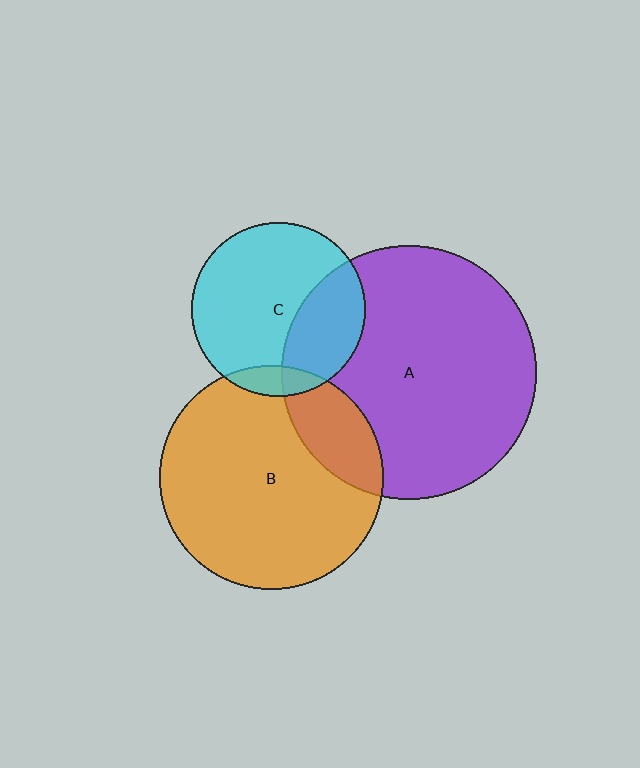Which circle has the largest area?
Circle A (purple).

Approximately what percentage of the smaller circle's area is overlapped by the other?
Approximately 10%.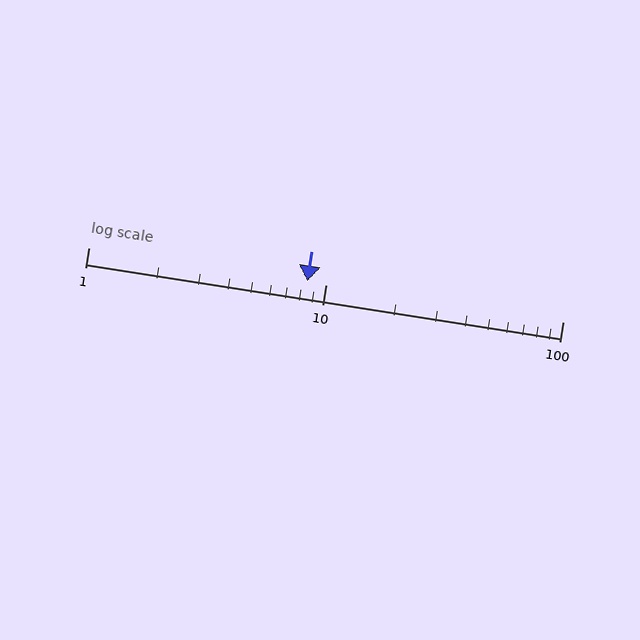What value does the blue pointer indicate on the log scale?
The pointer indicates approximately 8.4.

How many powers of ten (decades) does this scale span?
The scale spans 2 decades, from 1 to 100.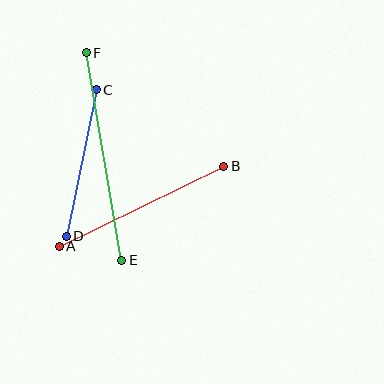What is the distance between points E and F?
The distance is approximately 210 pixels.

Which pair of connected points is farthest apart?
Points E and F are farthest apart.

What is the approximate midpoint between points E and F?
The midpoint is at approximately (104, 157) pixels.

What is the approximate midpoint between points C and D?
The midpoint is at approximately (81, 163) pixels.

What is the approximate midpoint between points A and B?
The midpoint is at approximately (141, 206) pixels.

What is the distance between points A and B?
The distance is approximately 183 pixels.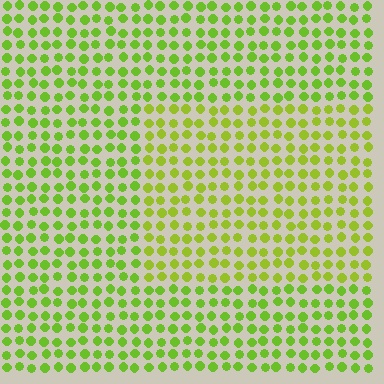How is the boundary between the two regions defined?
The boundary is defined purely by a slight shift in hue (about 17 degrees). Spacing, size, and orientation are identical on both sides.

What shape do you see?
I see a rectangle.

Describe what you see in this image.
The image is filled with small lime elements in a uniform arrangement. A rectangle-shaped region is visible where the elements are tinted to a slightly different hue, forming a subtle color boundary.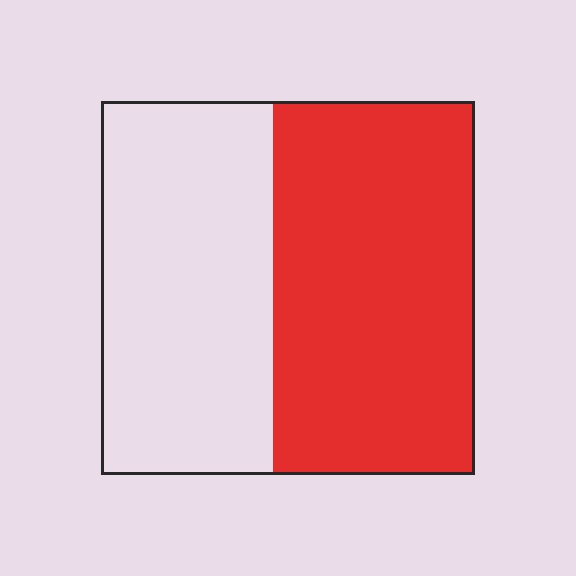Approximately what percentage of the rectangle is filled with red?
Approximately 55%.